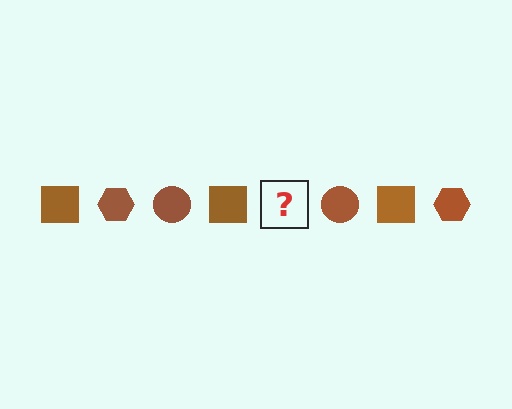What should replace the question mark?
The question mark should be replaced with a brown hexagon.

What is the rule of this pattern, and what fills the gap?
The rule is that the pattern cycles through square, hexagon, circle shapes in brown. The gap should be filled with a brown hexagon.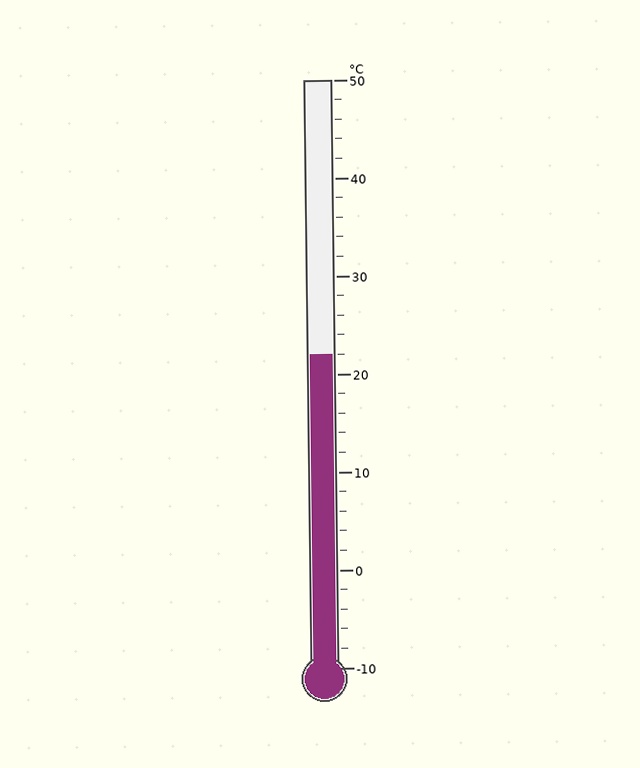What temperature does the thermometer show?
The thermometer shows approximately 22°C.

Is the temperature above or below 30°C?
The temperature is below 30°C.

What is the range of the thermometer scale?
The thermometer scale ranges from -10°C to 50°C.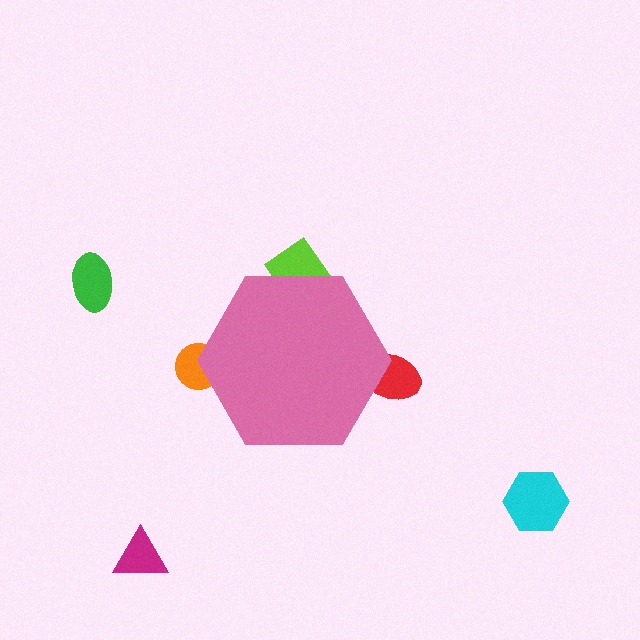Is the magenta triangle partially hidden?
No, the magenta triangle is fully visible.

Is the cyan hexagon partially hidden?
No, the cyan hexagon is fully visible.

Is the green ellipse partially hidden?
No, the green ellipse is fully visible.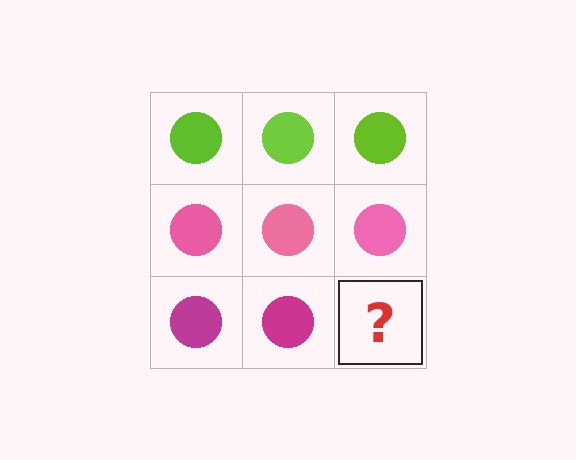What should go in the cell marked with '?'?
The missing cell should contain a magenta circle.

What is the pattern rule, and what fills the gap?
The rule is that each row has a consistent color. The gap should be filled with a magenta circle.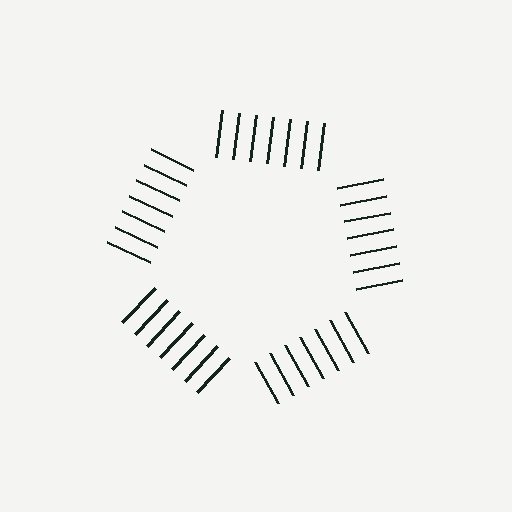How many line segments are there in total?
35 — 7 along each of the 5 edges.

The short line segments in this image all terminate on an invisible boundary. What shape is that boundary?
An illusory pentagon — the line segments terminate on its edges but no continuous stroke is drawn.